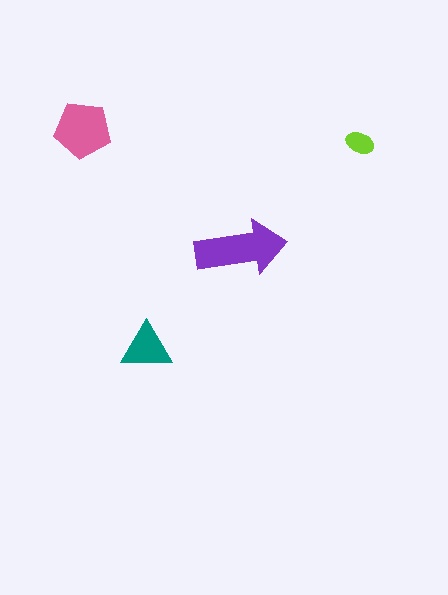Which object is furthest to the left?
The pink pentagon is leftmost.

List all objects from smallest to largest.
The lime ellipse, the teal triangle, the pink pentagon, the purple arrow.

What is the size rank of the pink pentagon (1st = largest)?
2nd.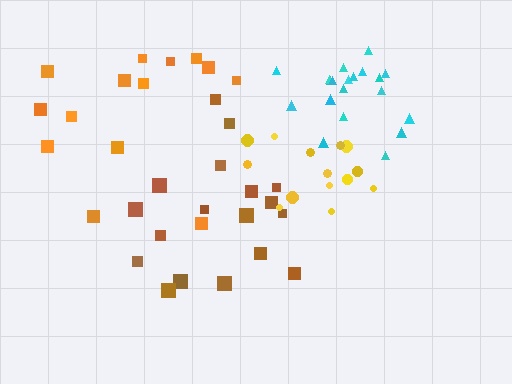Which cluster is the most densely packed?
Cyan.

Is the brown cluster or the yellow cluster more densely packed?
Yellow.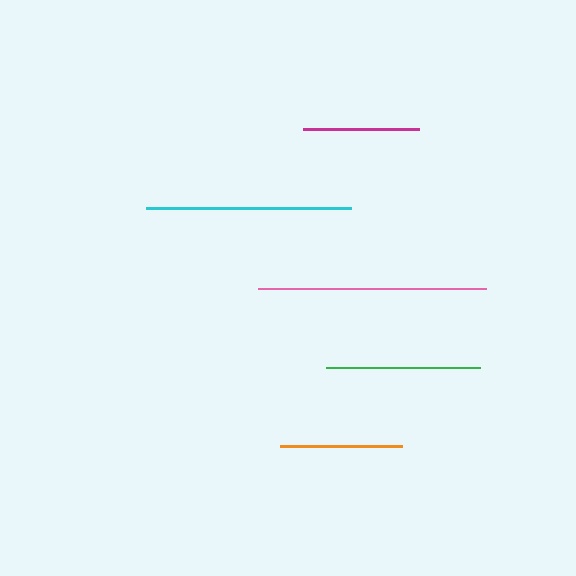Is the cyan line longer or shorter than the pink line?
The pink line is longer than the cyan line.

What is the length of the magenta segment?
The magenta segment is approximately 116 pixels long.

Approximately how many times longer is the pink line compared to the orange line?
The pink line is approximately 1.9 times the length of the orange line.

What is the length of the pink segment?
The pink segment is approximately 228 pixels long.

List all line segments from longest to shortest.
From longest to shortest: pink, cyan, green, orange, magenta.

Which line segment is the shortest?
The magenta line is the shortest at approximately 116 pixels.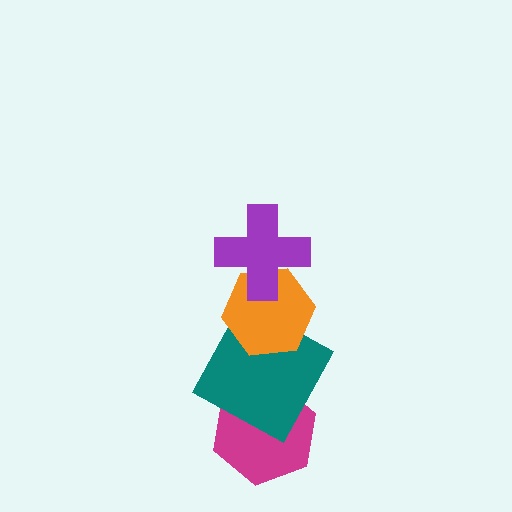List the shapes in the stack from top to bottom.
From top to bottom: the purple cross, the orange hexagon, the teal square, the magenta hexagon.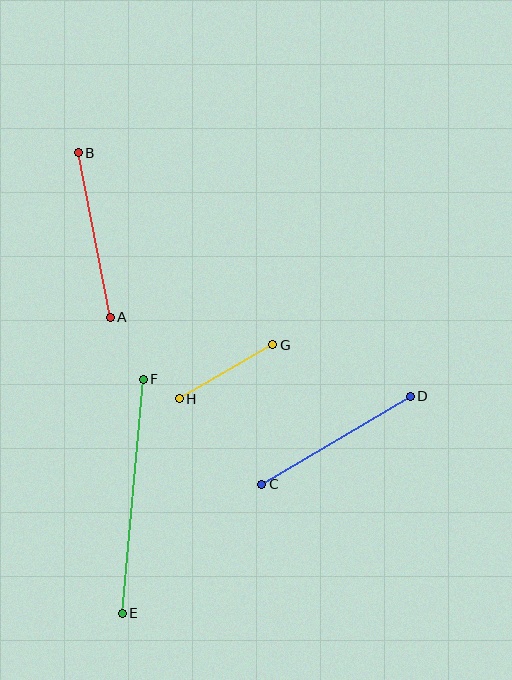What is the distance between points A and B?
The distance is approximately 168 pixels.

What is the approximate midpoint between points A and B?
The midpoint is at approximately (94, 235) pixels.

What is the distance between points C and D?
The distance is approximately 173 pixels.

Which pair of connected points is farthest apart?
Points E and F are farthest apart.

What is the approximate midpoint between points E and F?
The midpoint is at approximately (133, 496) pixels.